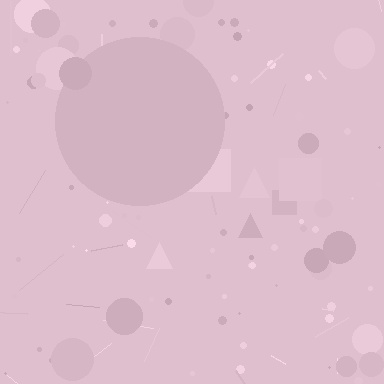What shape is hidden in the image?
A circle is hidden in the image.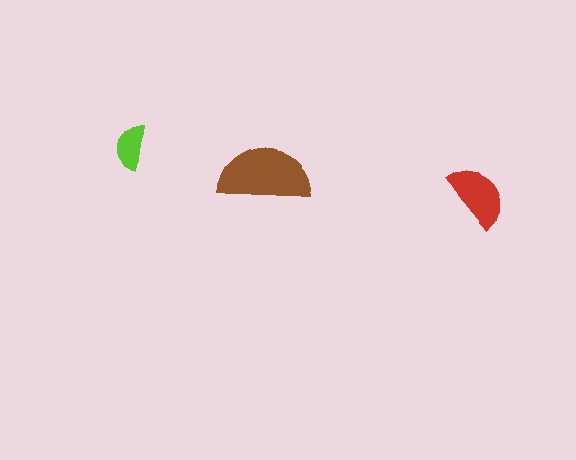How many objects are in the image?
There are 3 objects in the image.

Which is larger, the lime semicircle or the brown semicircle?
The brown one.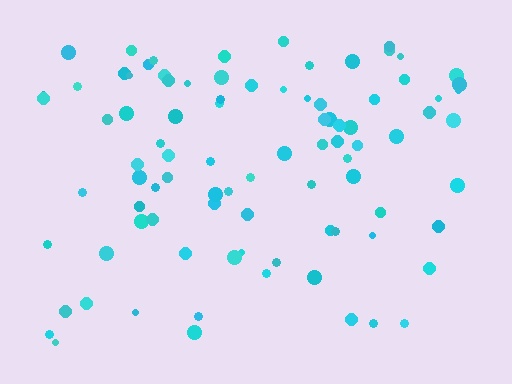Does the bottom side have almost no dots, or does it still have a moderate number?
Still a moderate number, just noticeably fewer than the top.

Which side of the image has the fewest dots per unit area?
The bottom.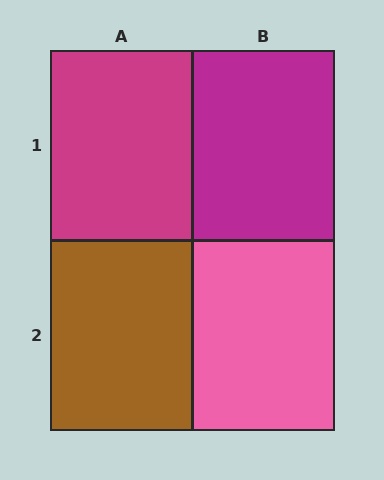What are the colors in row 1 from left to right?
Magenta, magenta.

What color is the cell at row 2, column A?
Brown.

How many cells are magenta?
2 cells are magenta.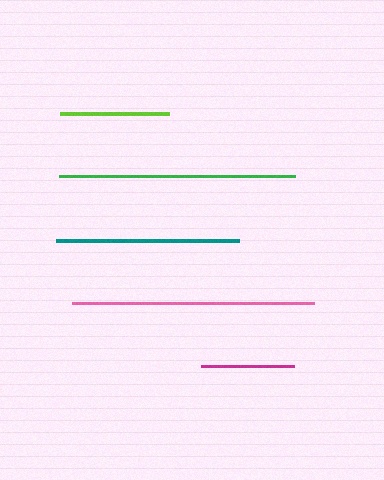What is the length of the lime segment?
The lime segment is approximately 109 pixels long.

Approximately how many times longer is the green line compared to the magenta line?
The green line is approximately 2.5 times the length of the magenta line.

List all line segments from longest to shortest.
From longest to shortest: pink, green, teal, lime, magenta.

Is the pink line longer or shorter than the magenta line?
The pink line is longer than the magenta line.